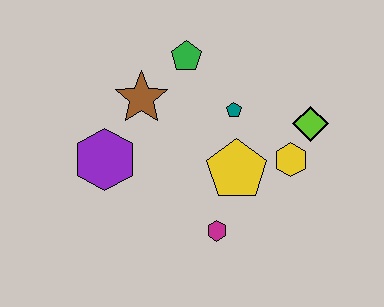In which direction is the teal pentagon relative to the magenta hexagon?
The teal pentagon is above the magenta hexagon.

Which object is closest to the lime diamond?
The yellow hexagon is closest to the lime diamond.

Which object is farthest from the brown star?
The lime diamond is farthest from the brown star.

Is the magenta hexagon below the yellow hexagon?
Yes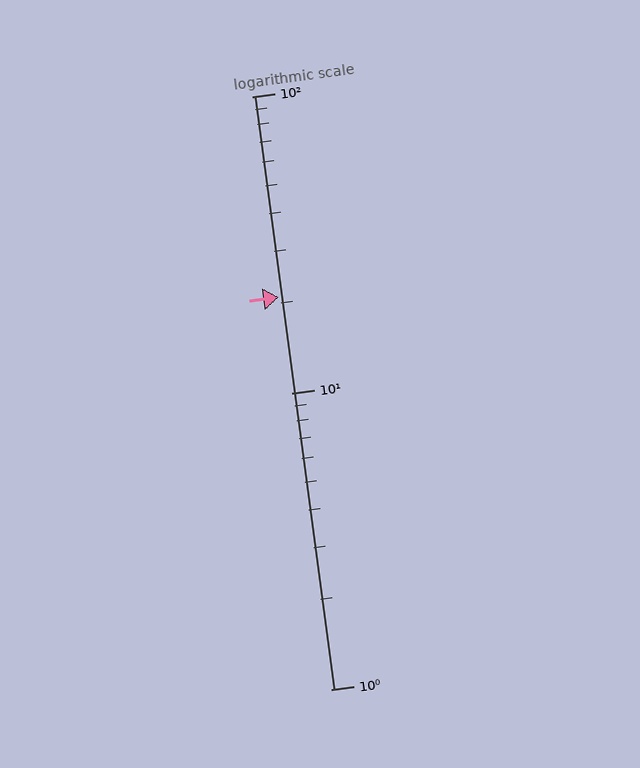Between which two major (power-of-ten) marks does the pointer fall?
The pointer is between 10 and 100.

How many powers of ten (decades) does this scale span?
The scale spans 2 decades, from 1 to 100.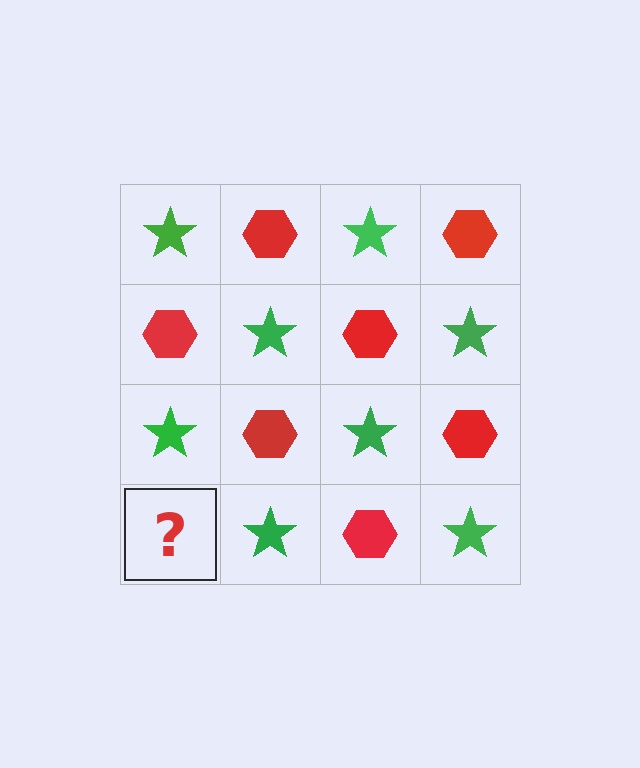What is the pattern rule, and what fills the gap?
The rule is that it alternates green star and red hexagon in a checkerboard pattern. The gap should be filled with a red hexagon.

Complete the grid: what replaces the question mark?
The question mark should be replaced with a red hexagon.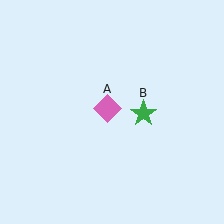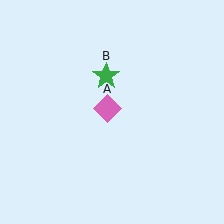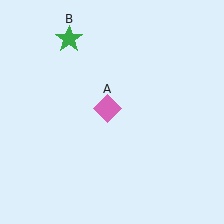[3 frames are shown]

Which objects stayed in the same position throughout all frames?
Pink diamond (object A) remained stationary.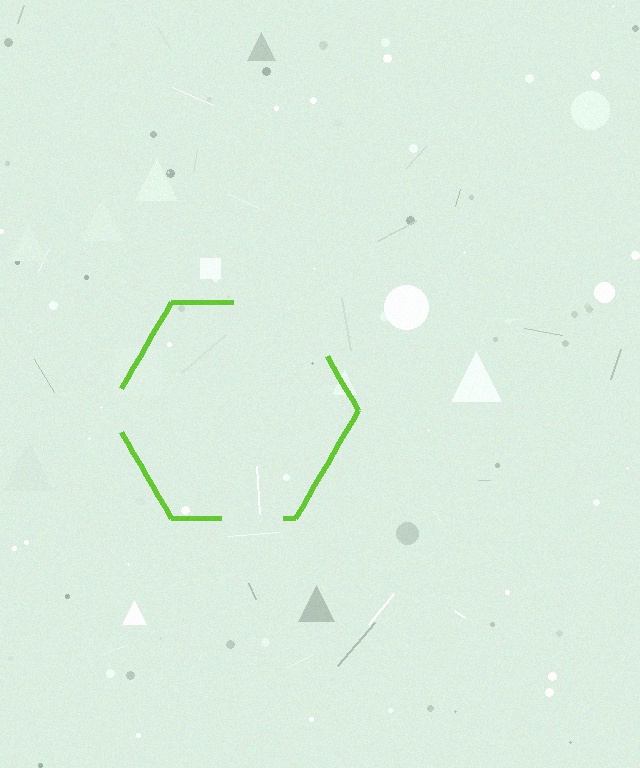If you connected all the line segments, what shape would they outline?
They would outline a hexagon.